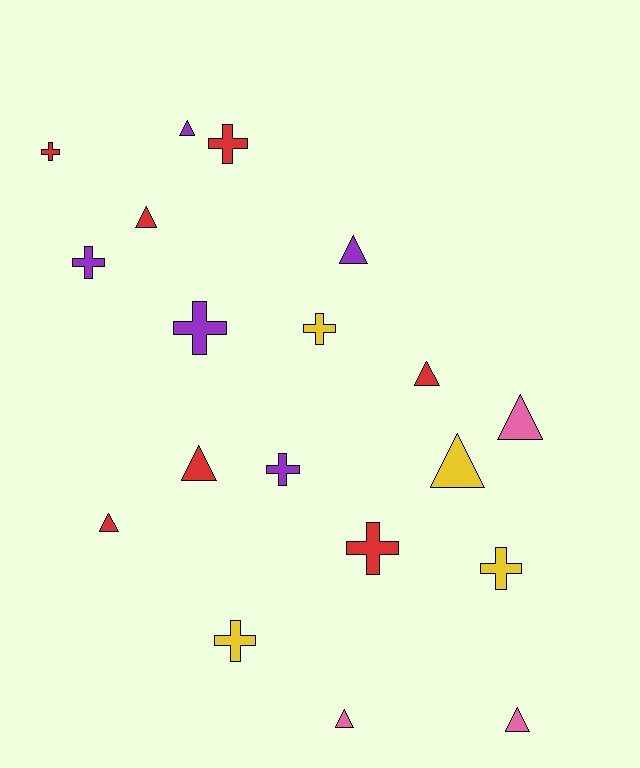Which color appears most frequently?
Red, with 7 objects.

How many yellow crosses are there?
There are 3 yellow crosses.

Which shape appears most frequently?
Triangle, with 10 objects.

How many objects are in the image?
There are 19 objects.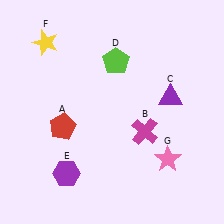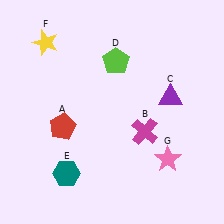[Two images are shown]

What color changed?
The hexagon (E) changed from purple in Image 1 to teal in Image 2.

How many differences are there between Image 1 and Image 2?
There is 1 difference between the two images.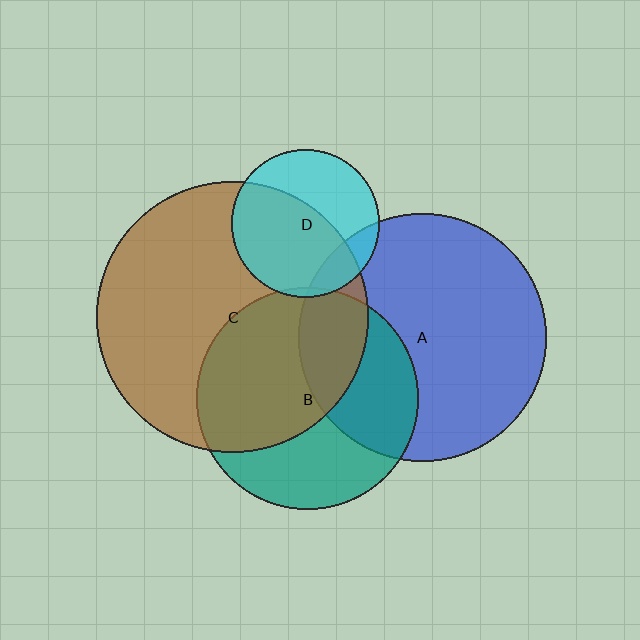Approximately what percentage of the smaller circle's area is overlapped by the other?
Approximately 15%.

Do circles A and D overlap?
Yes.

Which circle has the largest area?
Circle C (brown).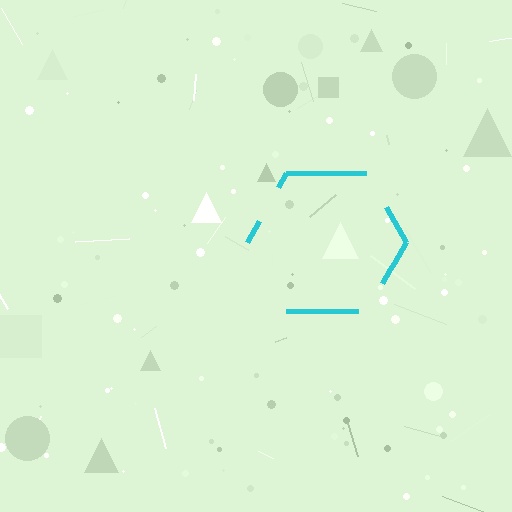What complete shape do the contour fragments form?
The contour fragments form a hexagon.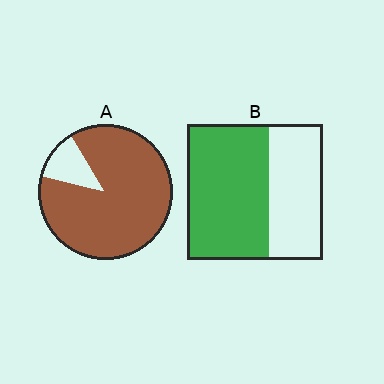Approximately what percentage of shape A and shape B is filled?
A is approximately 90% and B is approximately 60%.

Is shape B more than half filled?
Yes.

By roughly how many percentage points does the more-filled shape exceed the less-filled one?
By roughly 25 percentage points (A over B).